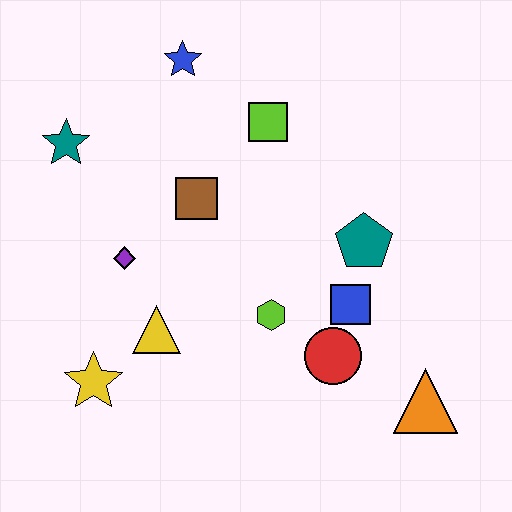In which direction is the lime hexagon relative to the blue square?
The lime hexagon is to the left of the blue square.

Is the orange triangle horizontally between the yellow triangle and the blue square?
No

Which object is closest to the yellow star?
The yellow triangle is closest to the yellow star.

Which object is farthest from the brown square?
The orange triangle is farthest from the brown square.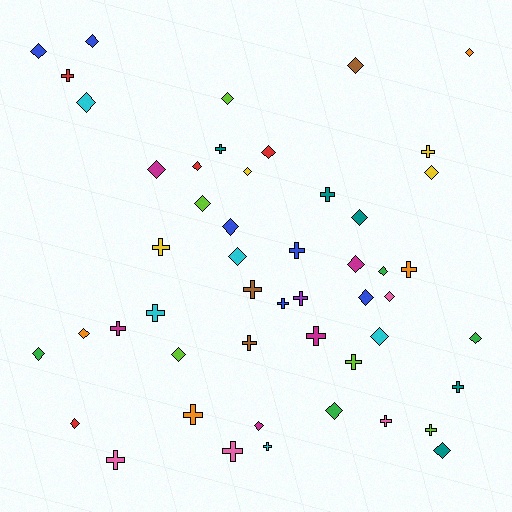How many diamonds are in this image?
There are 28 diamonds.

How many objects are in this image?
There are 50 objects.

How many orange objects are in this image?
There are 4 orange objects.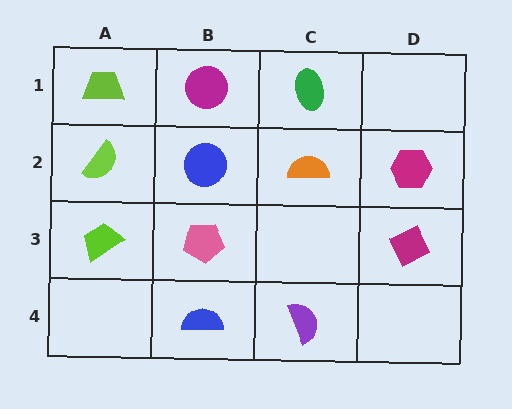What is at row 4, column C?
A purple semicircle.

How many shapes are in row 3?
3 shapes.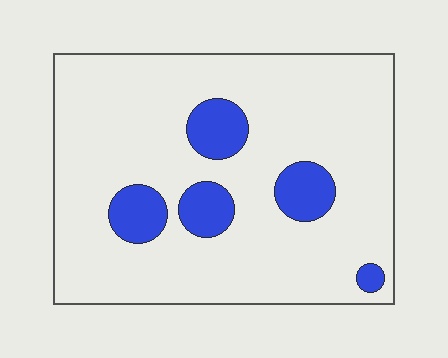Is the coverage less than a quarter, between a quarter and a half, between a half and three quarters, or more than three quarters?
Less than a quarter.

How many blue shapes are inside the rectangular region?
5.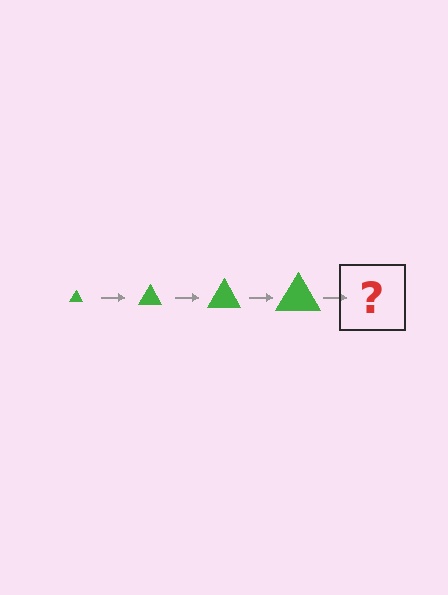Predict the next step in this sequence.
The next step is a green triangle, larger than the previous one.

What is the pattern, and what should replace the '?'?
The pattern is that the triangle gets progressively larger each step. The '?' should be a green triangle, larger than the previous one.